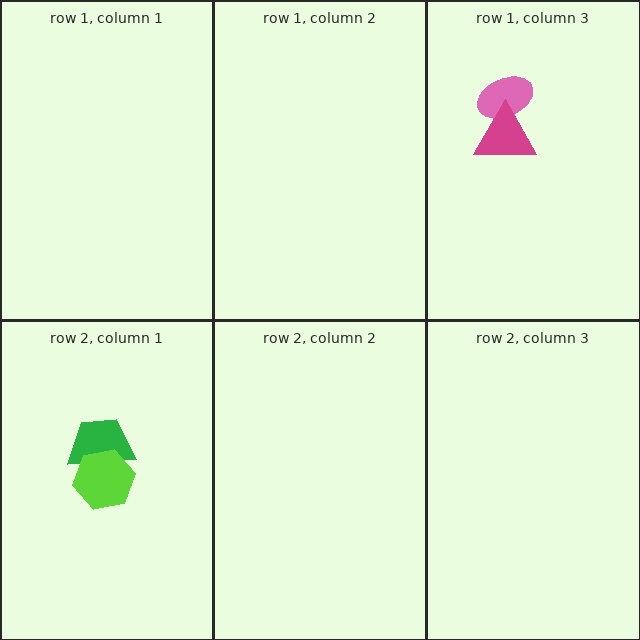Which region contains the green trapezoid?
The row 2, column 1 region.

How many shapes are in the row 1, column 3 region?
2.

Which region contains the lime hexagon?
The row 2, column 1 region.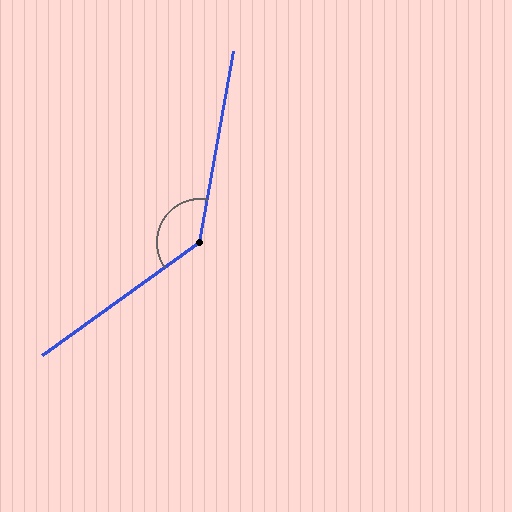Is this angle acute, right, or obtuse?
It is obtuse.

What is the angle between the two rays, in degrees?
Approximately 136 degrees.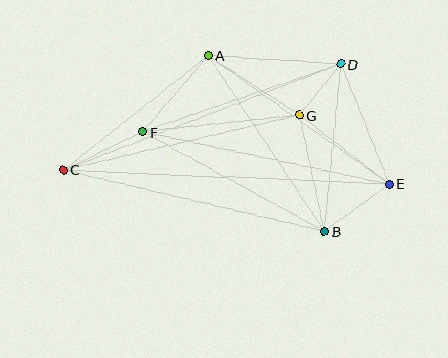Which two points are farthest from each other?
Points C and E are farthest from each other.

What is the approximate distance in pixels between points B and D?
The distance between B and D is approximately 168 pixels.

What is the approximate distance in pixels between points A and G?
The distance between A and G is approximately 109 pixels.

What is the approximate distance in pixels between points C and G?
The distance between C and G is approximately 242 pixels.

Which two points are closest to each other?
Points D and G are closest to each other.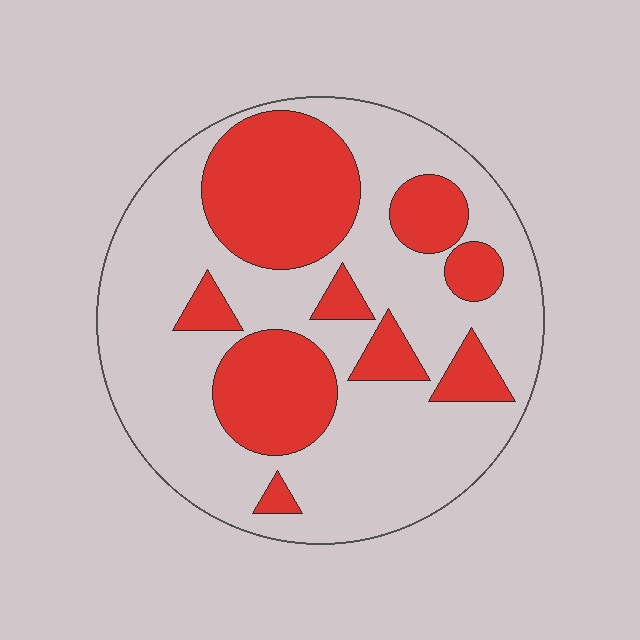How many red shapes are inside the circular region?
9.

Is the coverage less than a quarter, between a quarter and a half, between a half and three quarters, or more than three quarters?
Between a quarter and a half.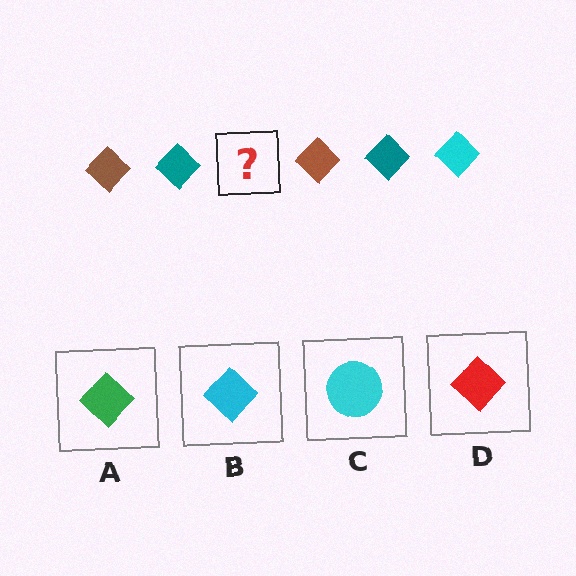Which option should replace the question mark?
Option B.